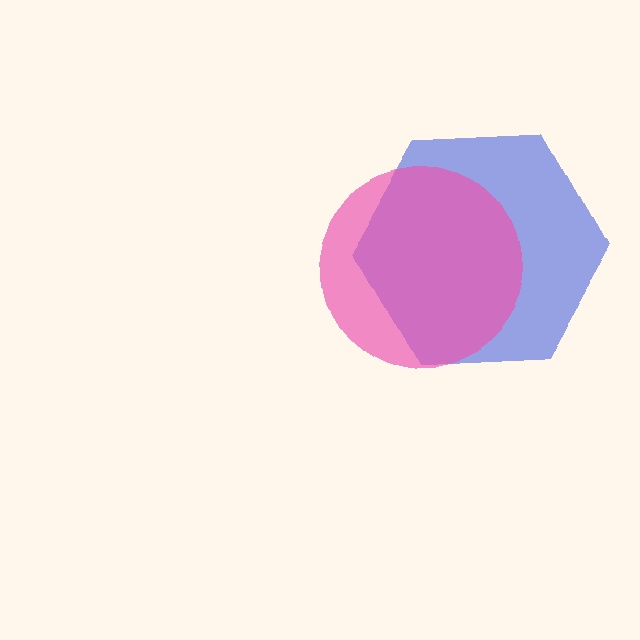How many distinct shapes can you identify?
There are 2 distinct shapes: a blue hexagon, a pink circle.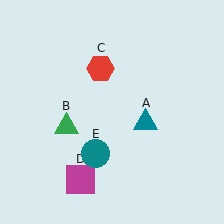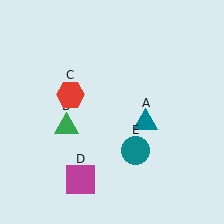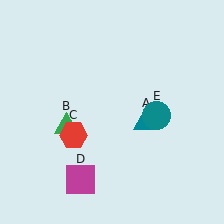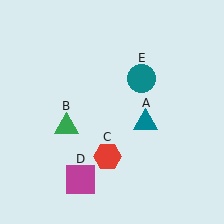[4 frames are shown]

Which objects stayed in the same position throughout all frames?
Teal triangle (object A) and green triangle (object B) and magenta square (object D) remained stationary.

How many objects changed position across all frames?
2 objects changed position: red hexagon (object C), teal circle (object E).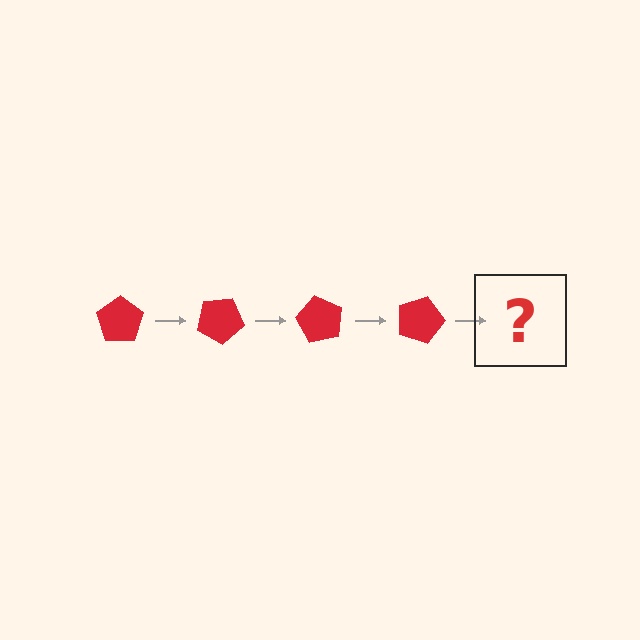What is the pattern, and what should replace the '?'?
The pattern is that the pentagon rotates 30 degrees each step. The '?' should be a red pentagon rotated 120 degrees.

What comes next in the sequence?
The next element should be a red pentagon rotated 120 degrees.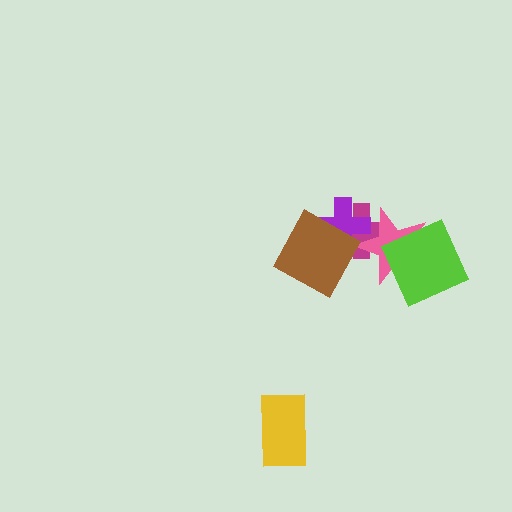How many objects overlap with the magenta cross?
3 objects overlap with the magenta cross.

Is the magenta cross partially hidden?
Yes, it is partially covered by another shape.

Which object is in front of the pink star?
The lime diamond is in front of the pink star.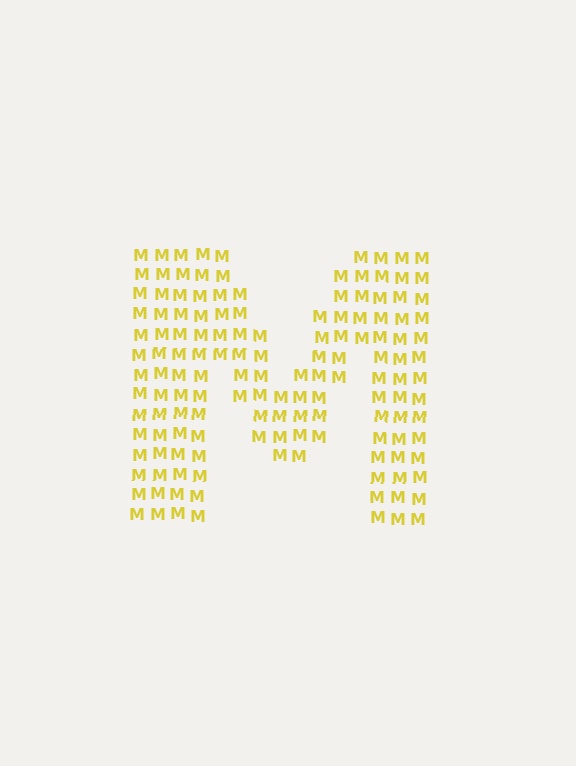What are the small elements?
The small elements are letter M's.